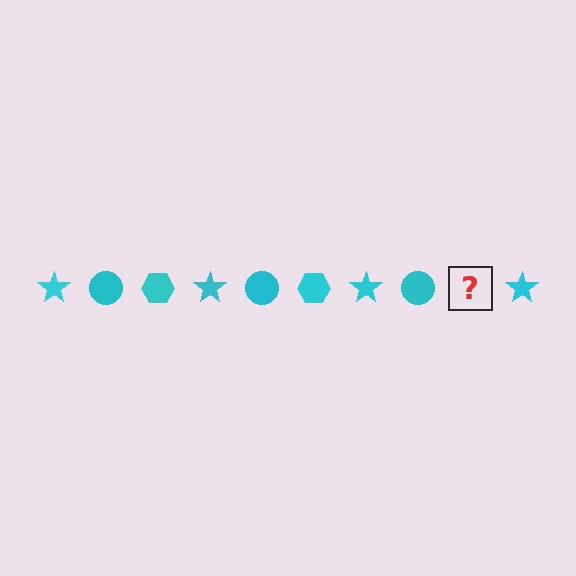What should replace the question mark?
The question mark should be replaced with a cyan hexagon.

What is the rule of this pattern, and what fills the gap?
The rule is that the pattern cycles through star, circle, hexagon shapes in cyan. The gap should be filled with a cyan hexagon.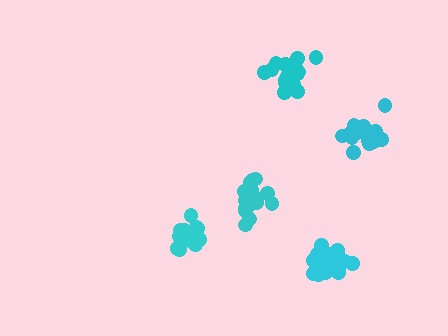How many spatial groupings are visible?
There are 5 spatial groupings.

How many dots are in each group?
Group 1: 16 dots, Group 2: 20 dots, Group 3: 18 dots, Group 4: 20 dots, Group 5: 16 dots (90 total).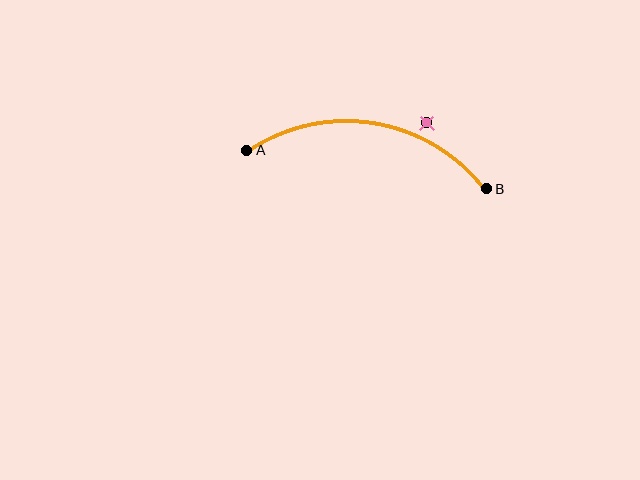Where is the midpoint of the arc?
The arc midpoint is the point on the curve farthest from the straight line joining A and B. It sits above that line.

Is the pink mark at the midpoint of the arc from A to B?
No — the pink mark does not lie on the arc at all. It sits slightly outside the curve.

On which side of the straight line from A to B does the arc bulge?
The arc bulges above the straight line connecting A and B.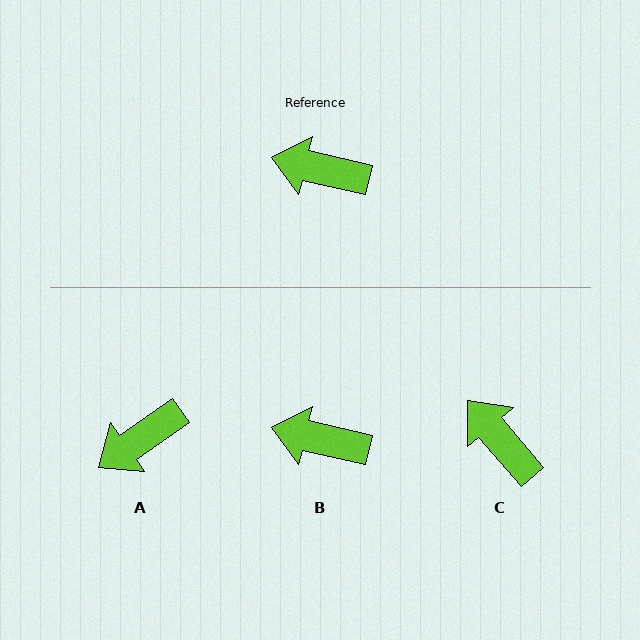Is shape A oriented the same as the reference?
No, it is off by about 48 degrees.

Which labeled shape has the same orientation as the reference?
B.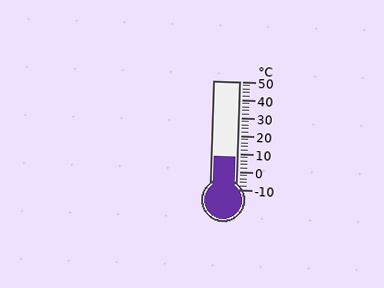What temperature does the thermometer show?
The thermometer shows approximately 8°C.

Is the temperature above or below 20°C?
The temperature is below 20°C.